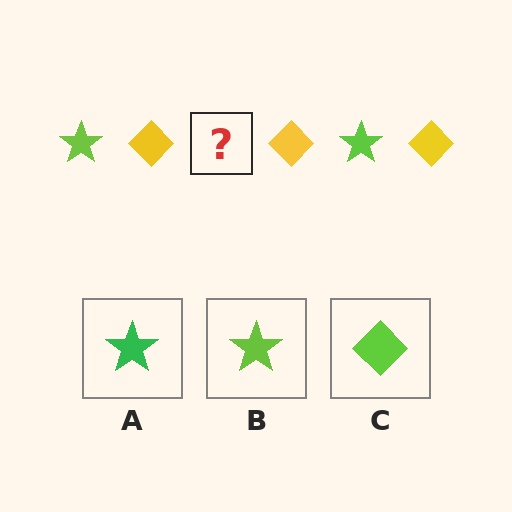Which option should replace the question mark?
Option B.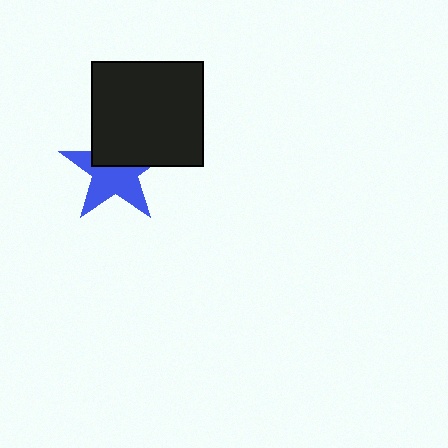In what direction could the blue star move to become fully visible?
The blue star could move down. That would shift it out from behind the black rectangle entirely.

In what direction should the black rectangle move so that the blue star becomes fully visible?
The black rectangle should move up. That is the shortest direction to clear the overlap and leave the blue star fully visible.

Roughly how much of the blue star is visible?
About half of it is visible (roughly 59%).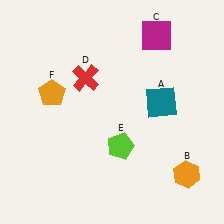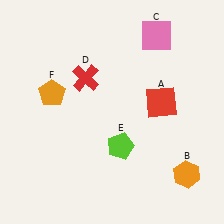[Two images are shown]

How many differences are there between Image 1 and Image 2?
There are 2 differences between the two images.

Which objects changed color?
A changed from teal to red. C changed from magenta to pink.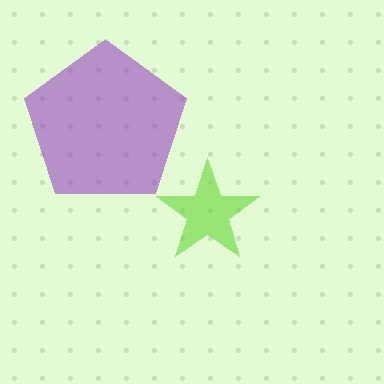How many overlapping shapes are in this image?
There are 2 overlapping shapes in the image.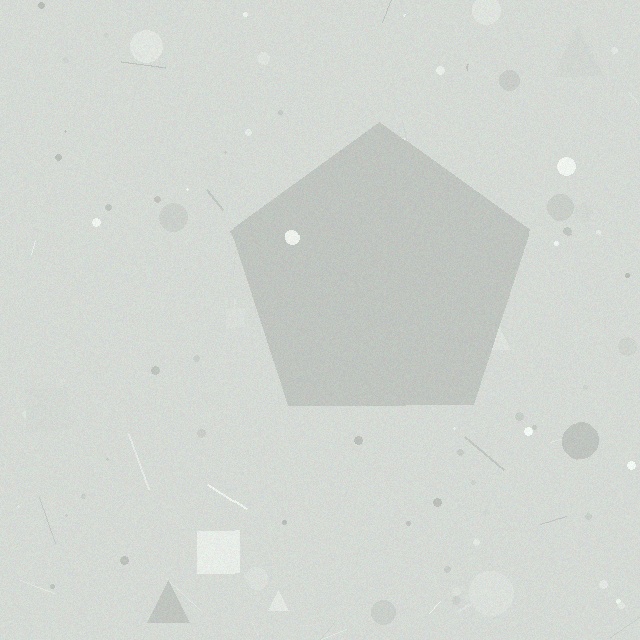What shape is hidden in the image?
A pentagon is hidden in the image.